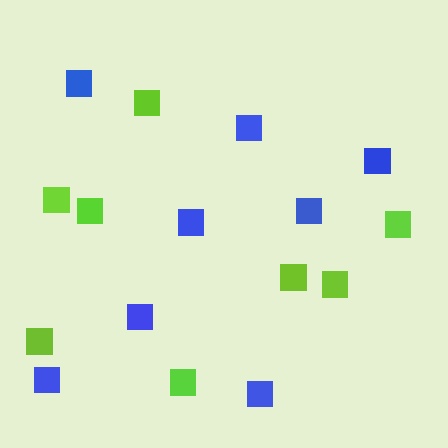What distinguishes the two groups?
There are 2 groups: one group of lime squares (8) and one group of blue squares (8).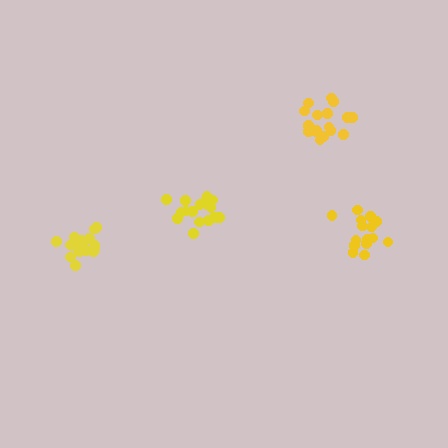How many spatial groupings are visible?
There are 4 spatial groupings.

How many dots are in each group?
Group 1: 15 dots, Group 2: 17 dots, Group 3: 17 dots, Group 4: 19 dots (68 total).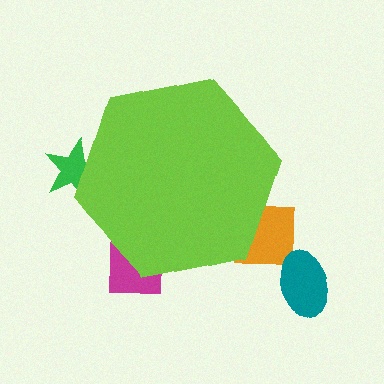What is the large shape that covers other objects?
A lime hexagon.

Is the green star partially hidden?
Yes, the green star is partially hidden behind the lime hexagon.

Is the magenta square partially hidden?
Yes, the magenta square is partially hidden behind the lime hexagon.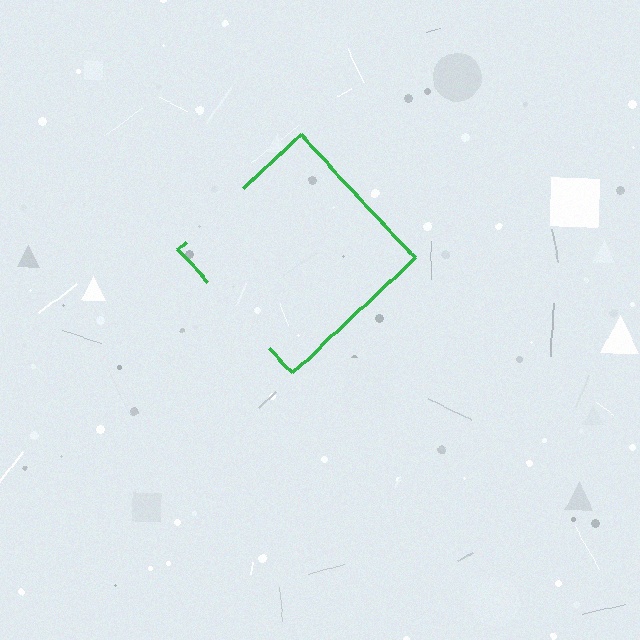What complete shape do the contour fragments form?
The contour fragments form a diamond.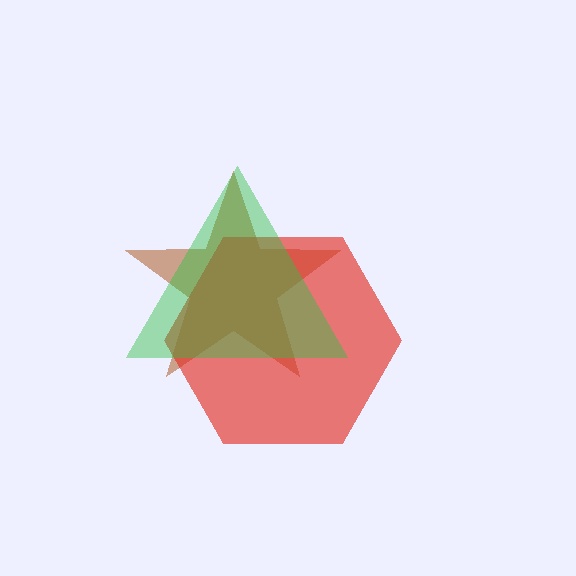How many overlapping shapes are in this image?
There are 3 overlapping shapes in the image.